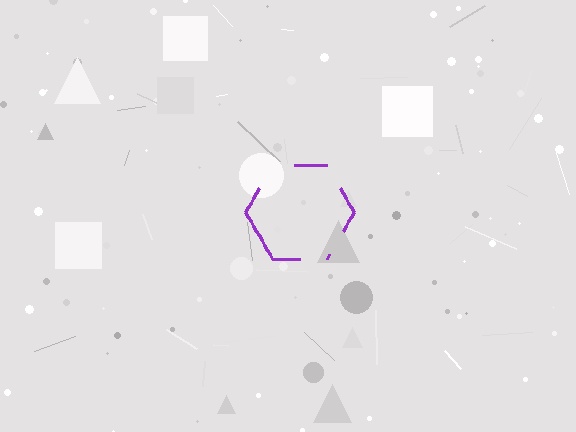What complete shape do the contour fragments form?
The contour fragments form a hexagon.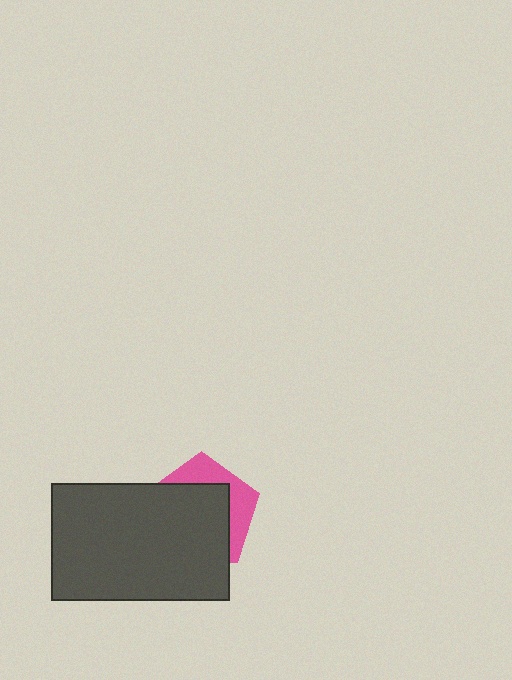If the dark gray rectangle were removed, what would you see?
You would see the complete pink pentagon.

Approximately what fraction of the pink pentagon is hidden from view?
Roughly 67% of the pink pentagon is hidden behind the dark gray rectangle.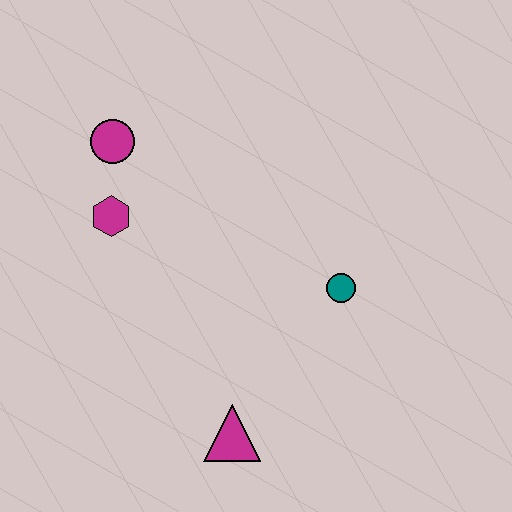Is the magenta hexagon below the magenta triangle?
No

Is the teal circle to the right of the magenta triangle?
Yes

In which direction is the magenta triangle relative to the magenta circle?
The magenta triangle is below the magenta circle.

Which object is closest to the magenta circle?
The magenta hexagon is closest to the magenta circle.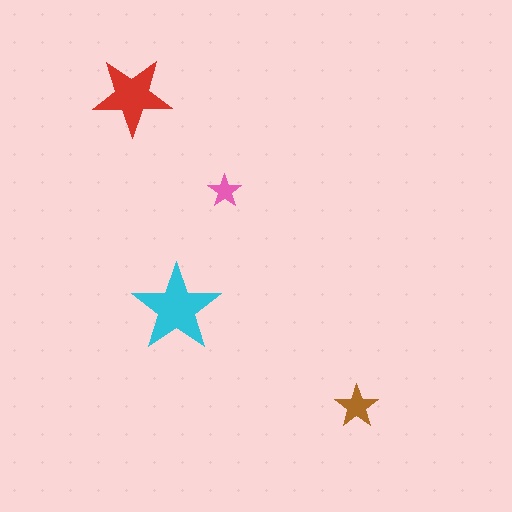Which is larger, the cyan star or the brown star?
The cyan one.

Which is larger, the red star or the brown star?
The red one.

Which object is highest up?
The red star is topmost.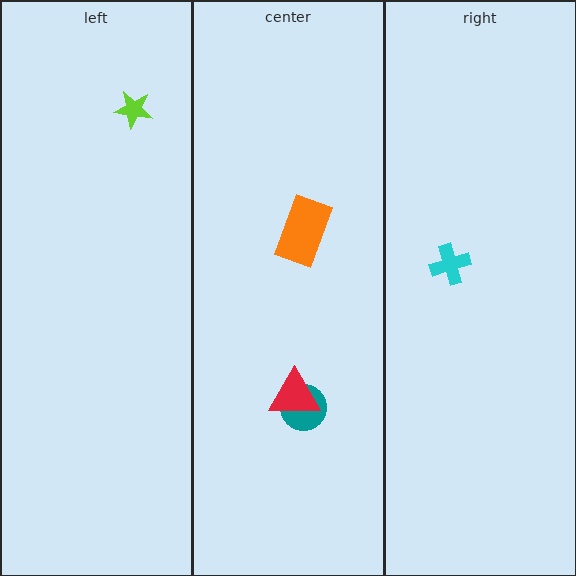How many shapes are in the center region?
3.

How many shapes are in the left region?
1.